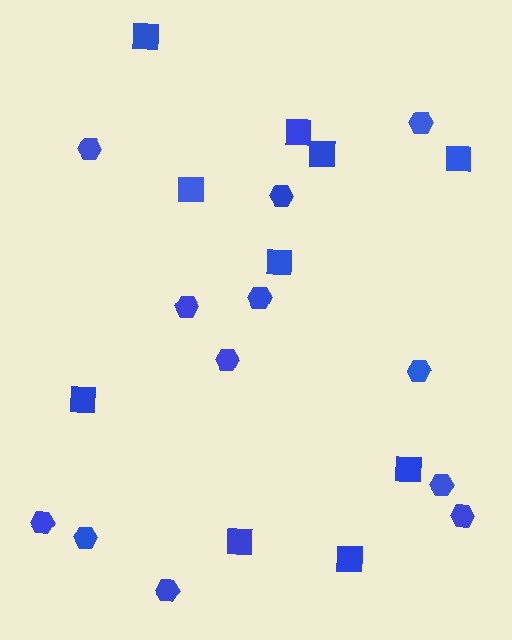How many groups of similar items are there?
There are 2 groups: one group of squares (10) and one group of hexagons (12).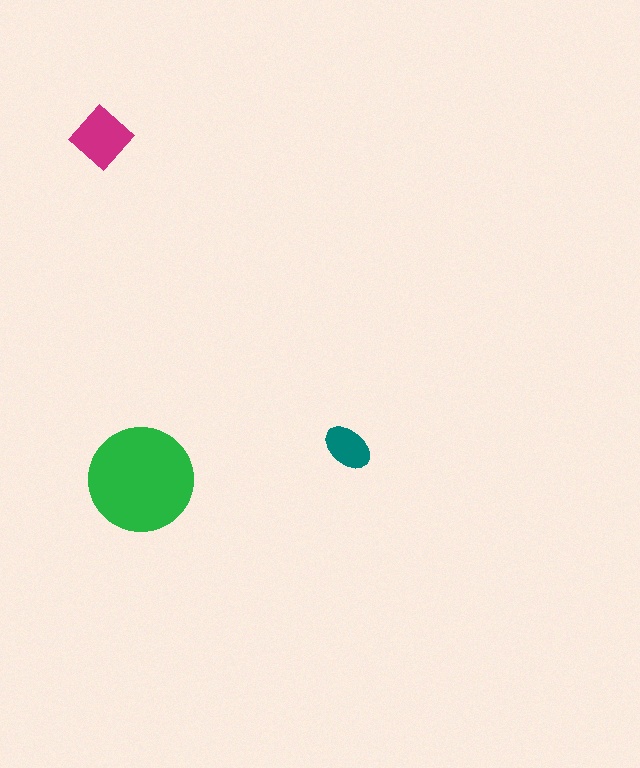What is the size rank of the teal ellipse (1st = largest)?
3rd.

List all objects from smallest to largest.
The teal ellipse, the magenta diamond, the green circle.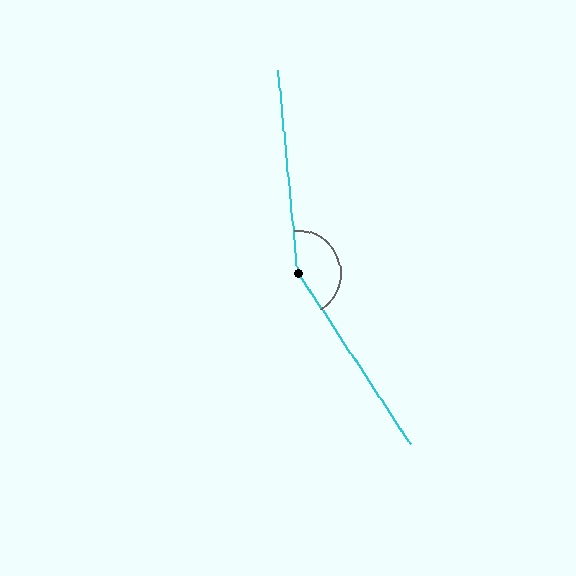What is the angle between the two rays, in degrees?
Approximately 152 degrees.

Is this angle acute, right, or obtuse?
It is obtuse.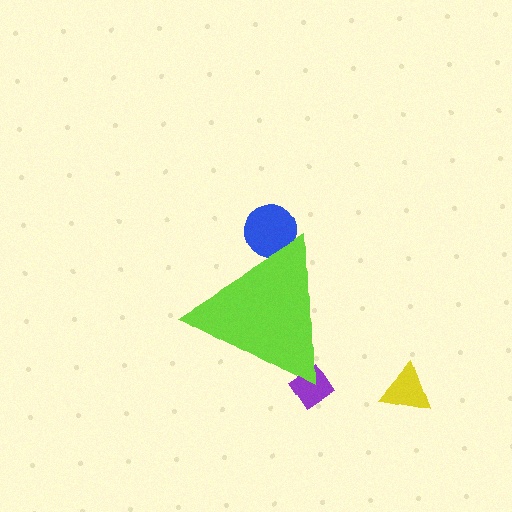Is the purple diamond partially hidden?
Yes, the purple diamond is partially hidden behind the lime triangle.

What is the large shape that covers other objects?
A lime triangle.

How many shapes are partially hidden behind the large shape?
2 shapes are partially hidden.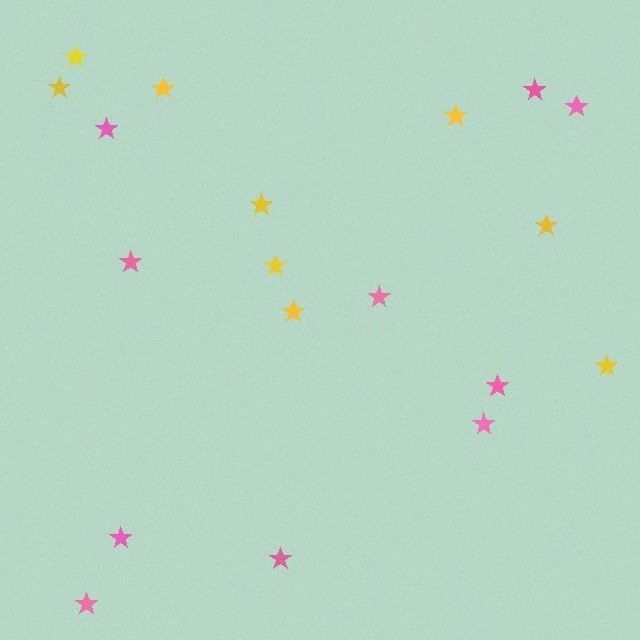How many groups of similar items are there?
There are 2 groups: one group of pink stars (10) and one group of yellow stars (9).